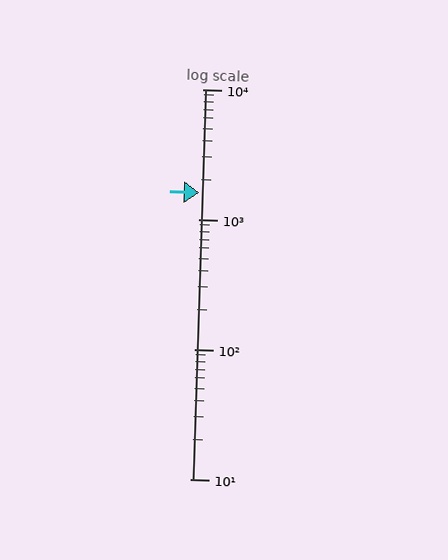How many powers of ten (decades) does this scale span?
The scale spans 3 decades, from 10 to 10000.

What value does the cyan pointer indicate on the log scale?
The pointer indicates approximately 1600.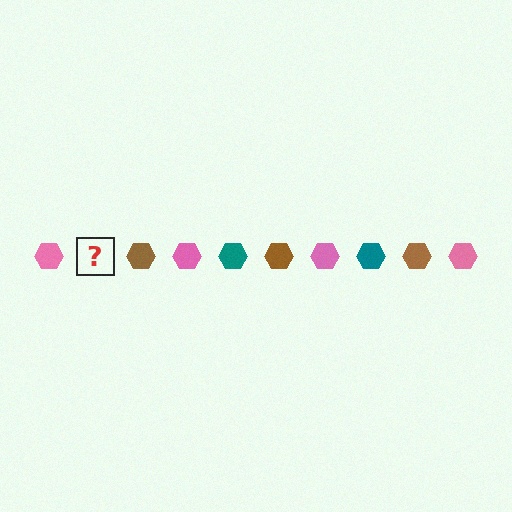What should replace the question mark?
The question mark should be replaced with a teal hexagon.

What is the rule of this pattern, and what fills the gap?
The rule is that the pattern cycles through pink, teal, brown hexagons. The gap should be filled with a teal hexagon.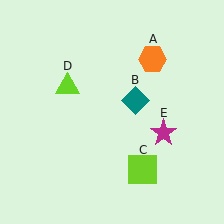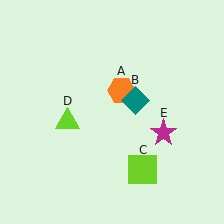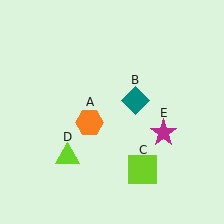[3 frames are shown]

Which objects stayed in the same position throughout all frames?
Teal diamond (object B) and lime square (object C) and magenta star (object E) remained stationary.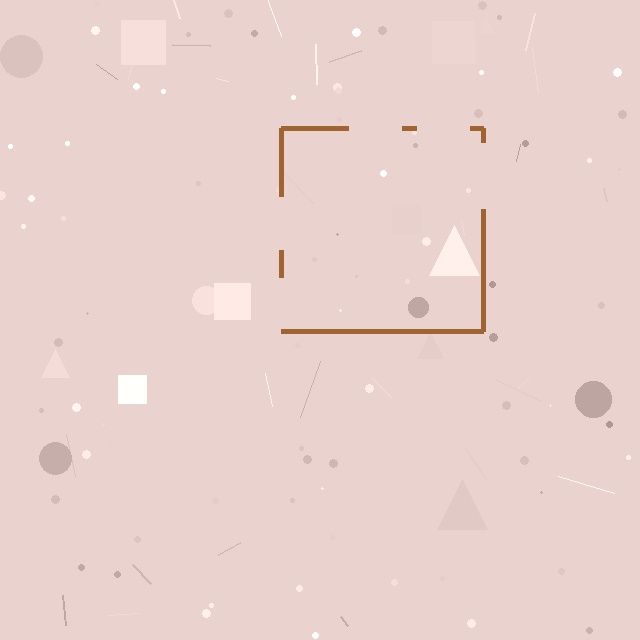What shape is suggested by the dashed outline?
The dashed outline suggests a square.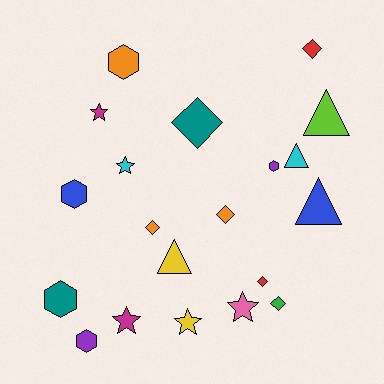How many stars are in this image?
There are 5 stars.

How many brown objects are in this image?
There are no brown objects.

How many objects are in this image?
There are 20 objects.